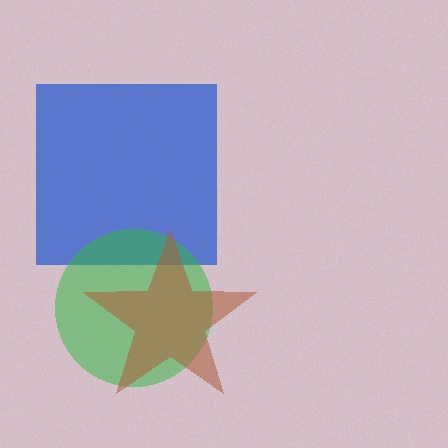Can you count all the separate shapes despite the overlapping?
Yes, there are 3 separate shapes.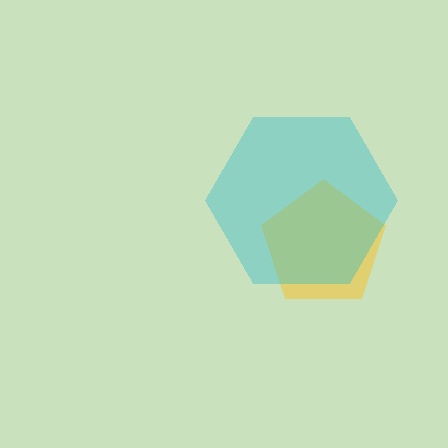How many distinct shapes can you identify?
There are 2 distinct shapes: a yellow pentagon, a cyan hexagon.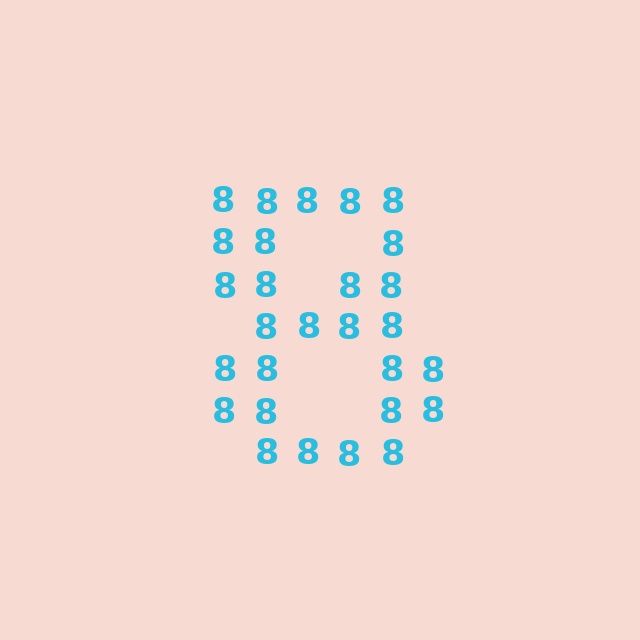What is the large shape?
The large shape is the digit 8.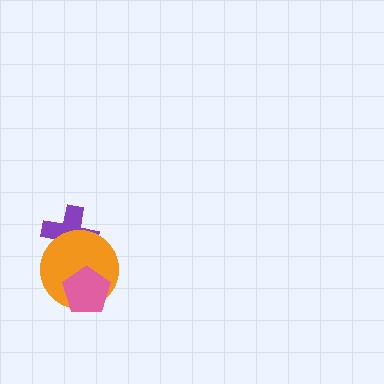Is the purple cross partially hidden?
Yes, it is partially covered by another shape.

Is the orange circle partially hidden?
Yes, it is partially covered by another shape.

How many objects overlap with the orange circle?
2 objects overlap with the orange circle.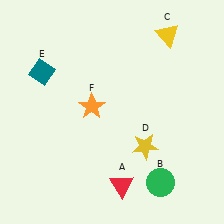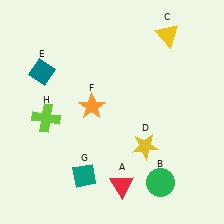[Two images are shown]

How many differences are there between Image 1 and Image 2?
There are 2 differences between the two images.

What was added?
A teal diamond (G), a lime cross (H) were added in Image 2.